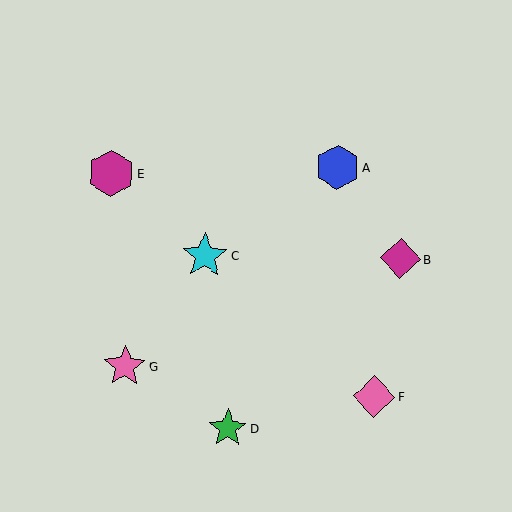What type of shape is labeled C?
Shape C is a cyan star.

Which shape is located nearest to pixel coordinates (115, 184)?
The magenta hexagon (labeled E) at (111, 173) is nearest to that location.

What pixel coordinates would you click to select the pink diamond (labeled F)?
Click at (374, 396) to select the pink diamond F.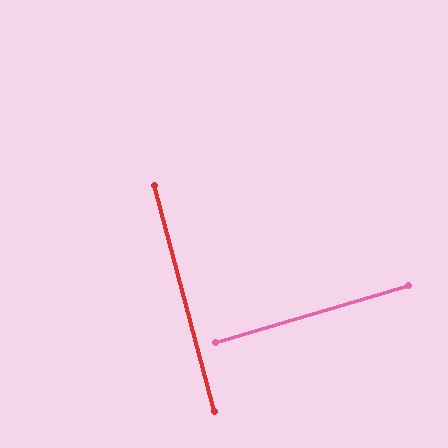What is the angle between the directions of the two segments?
Approximately 88 degrees.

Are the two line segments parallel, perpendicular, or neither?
Perpendicular — they meet at approximately 88°.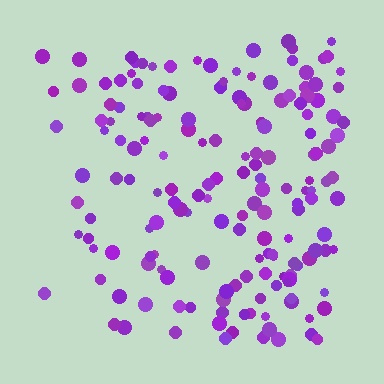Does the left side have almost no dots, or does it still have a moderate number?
Still a moderate number, just noticeably fewer than the right.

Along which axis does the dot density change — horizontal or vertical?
Horizontal.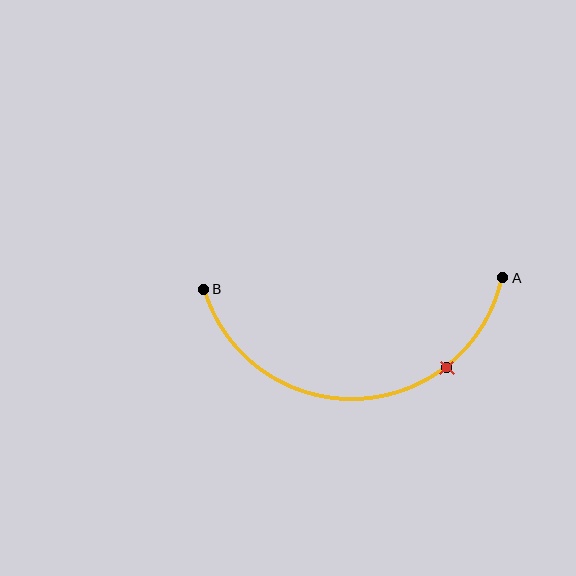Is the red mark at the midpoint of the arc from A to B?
No. The red mark lies on the arc but is closer to endpoint A. The arc midpoint would be at the point on the curve equidistant along the arc from both A and B.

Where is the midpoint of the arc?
The arc midpoint is the point on the curve farthest from the straight line joining A and B. It sits below that line.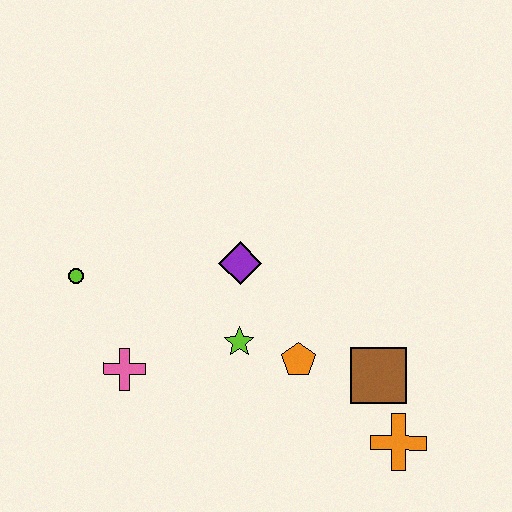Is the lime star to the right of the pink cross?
Yes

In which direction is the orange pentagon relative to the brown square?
The orange pentagon is to the left of the brown square.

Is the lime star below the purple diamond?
Yes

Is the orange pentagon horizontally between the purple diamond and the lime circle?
No